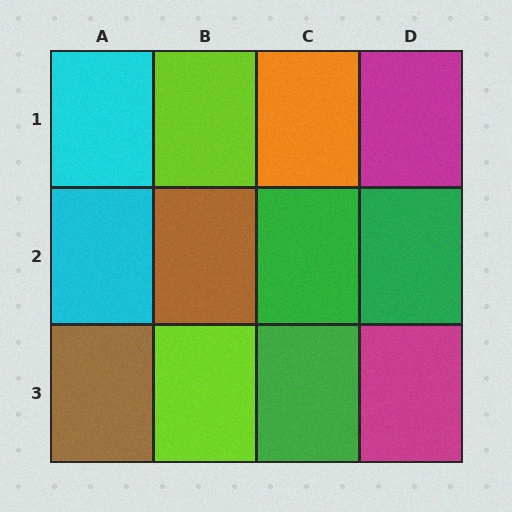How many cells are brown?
2 cells are brown.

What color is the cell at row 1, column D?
Magenta.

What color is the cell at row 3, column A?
Brown.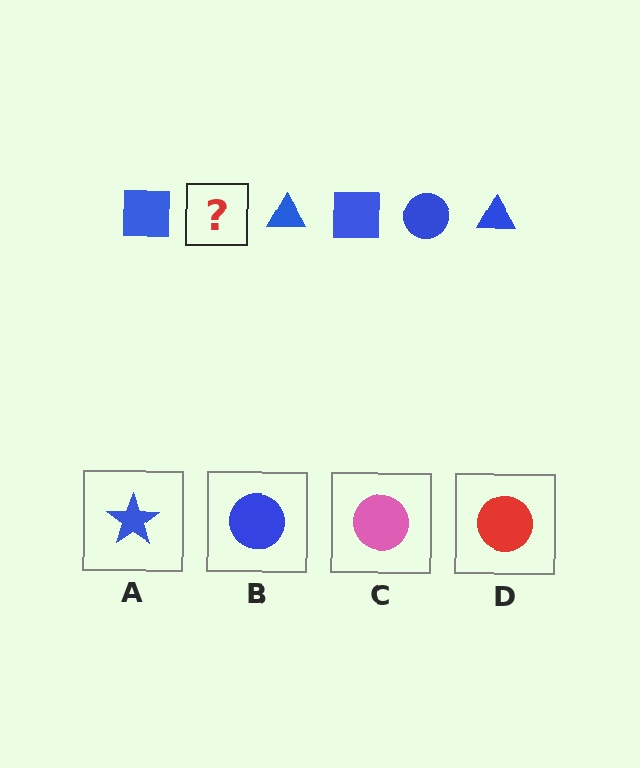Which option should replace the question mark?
Option B.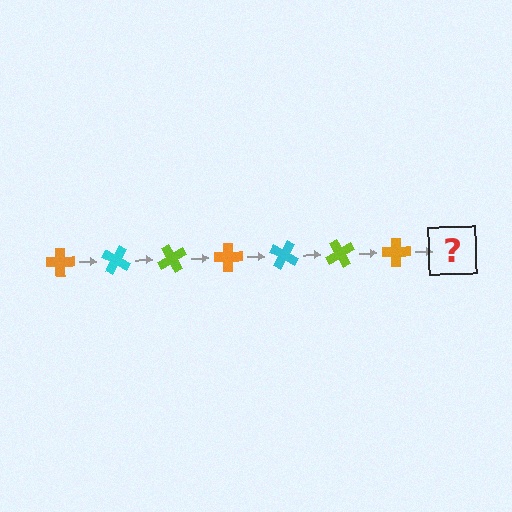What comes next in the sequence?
The next element should be a cyan cross, rotated 210 degrees from the start.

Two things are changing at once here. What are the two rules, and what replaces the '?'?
The two rules are that it rotates 30 degrees each step and the color cycles through orange, cyan, and lime. The '?' should be a cyan cross, rotated 210 degrees from the start.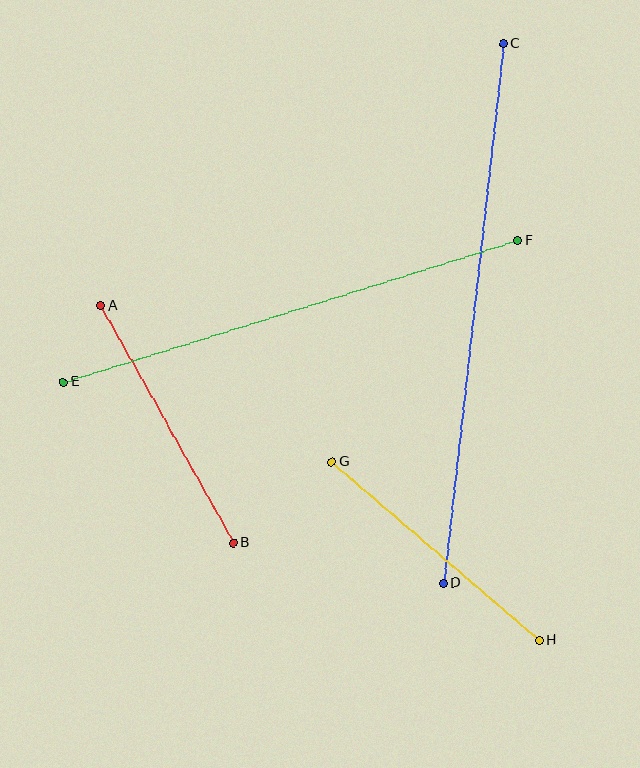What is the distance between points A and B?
The distance is approximately 272 pixels.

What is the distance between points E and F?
The distance is approximately 476 pixels.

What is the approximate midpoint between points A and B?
The midpoint is at approximately (167, 424) pixels.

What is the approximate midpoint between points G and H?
The midpoint is at approximately (436, 551) pixels.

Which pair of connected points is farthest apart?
Points C and D are farthest apart.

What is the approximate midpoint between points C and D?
The midpoint is at approximately (474, 314) pixels.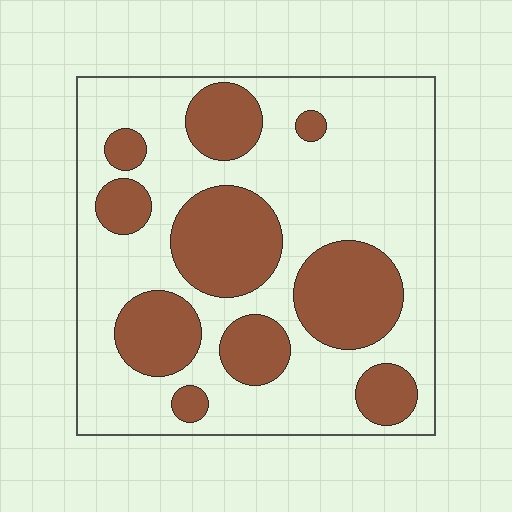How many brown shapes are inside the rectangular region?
10.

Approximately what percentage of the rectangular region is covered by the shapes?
Approximately 35%.